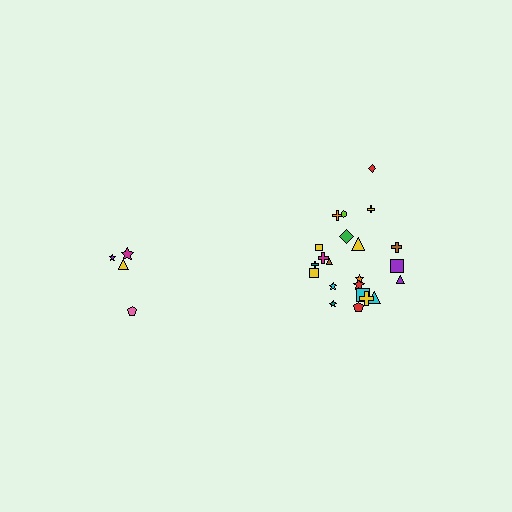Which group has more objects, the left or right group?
The right group.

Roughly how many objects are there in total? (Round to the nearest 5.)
Roughly 25 objects in total.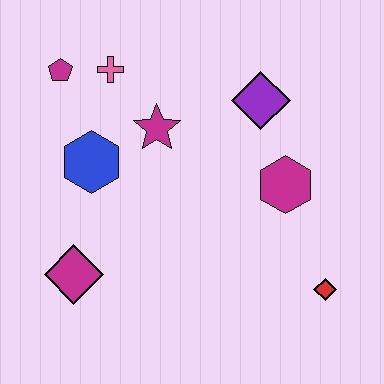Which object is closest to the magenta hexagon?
The purple diamond is closest to the magenta hexagon.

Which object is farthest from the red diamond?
The magenta pentagon is farthest from the red diamond.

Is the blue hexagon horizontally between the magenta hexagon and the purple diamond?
No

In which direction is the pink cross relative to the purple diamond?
The pink cross is to the left of the purple diamond.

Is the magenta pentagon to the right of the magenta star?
No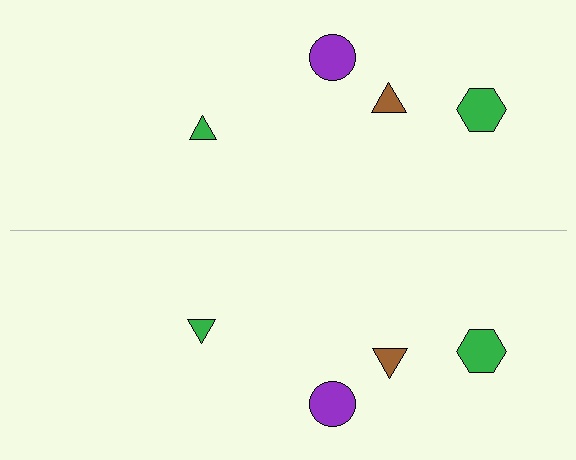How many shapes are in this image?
There are 8 shapes in this image.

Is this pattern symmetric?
Yes, this pattern has bilateral (reflection) symmetry.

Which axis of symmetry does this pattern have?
The pattern has a horizontal axis of symmetry running through the center of the image.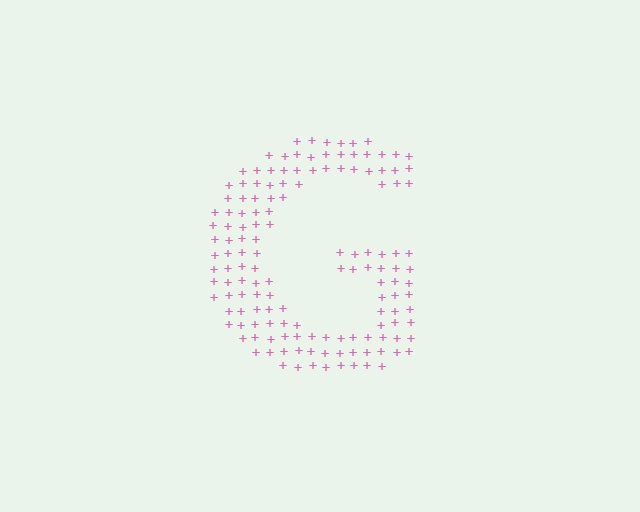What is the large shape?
The large shape is the letter G.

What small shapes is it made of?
It is made of small plus signs.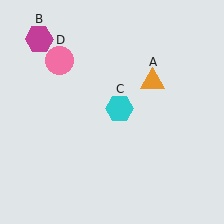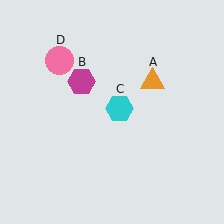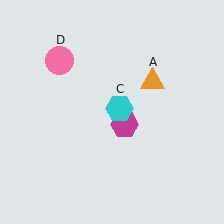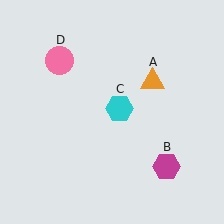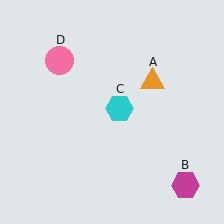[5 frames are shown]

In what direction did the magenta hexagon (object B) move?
The magenta hexagon (object B) moved down and to the right.